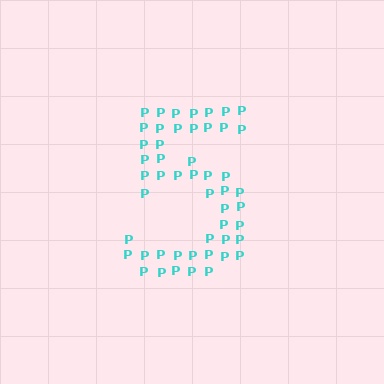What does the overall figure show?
The overall figure shows the digit 5.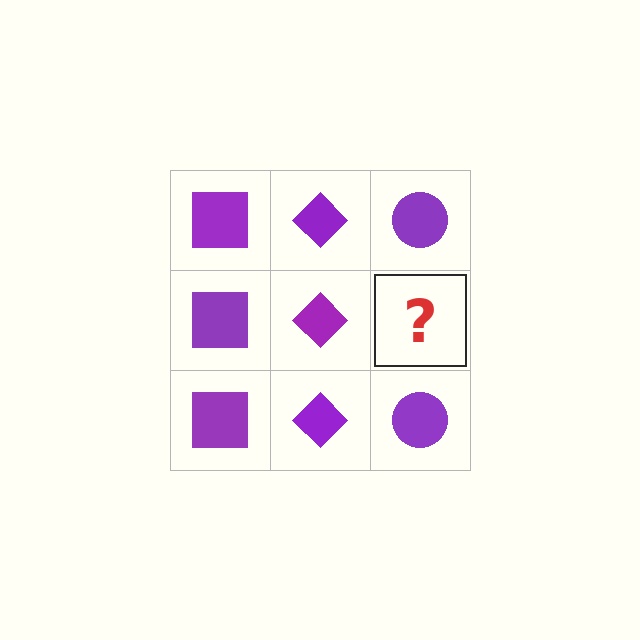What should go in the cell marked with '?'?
The missing cell should contain a purple circle.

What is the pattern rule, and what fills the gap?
The rule is that each column has a consistent shape. The gap should be filled with a purple circle.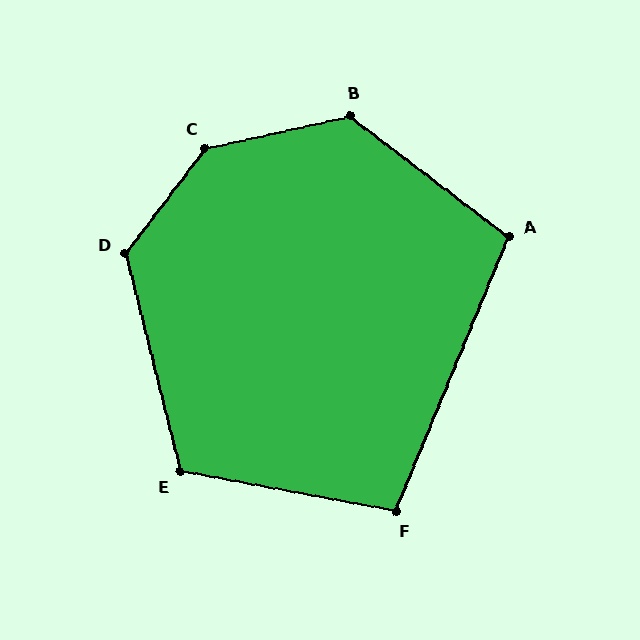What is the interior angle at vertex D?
Approximately 128 degrees (obtuse).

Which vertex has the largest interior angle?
C, at approximately 140 degrees.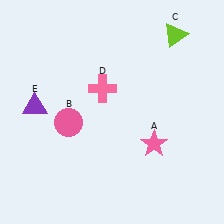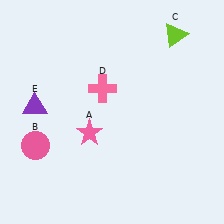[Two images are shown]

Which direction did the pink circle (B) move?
The pink circle (B) moved left.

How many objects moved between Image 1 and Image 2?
2 objects moved between the two images.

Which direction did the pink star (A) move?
The pink star (A) moved left.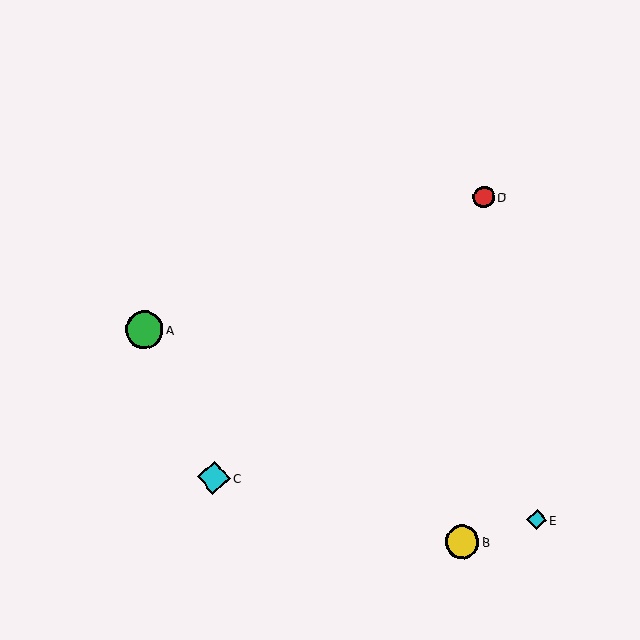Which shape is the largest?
The green circle (labeled A) is the largest.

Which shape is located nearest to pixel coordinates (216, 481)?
The cyan diamond (labeled C) at (214, 478) is nearest to that location.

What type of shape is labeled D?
Shape D is a red circle.